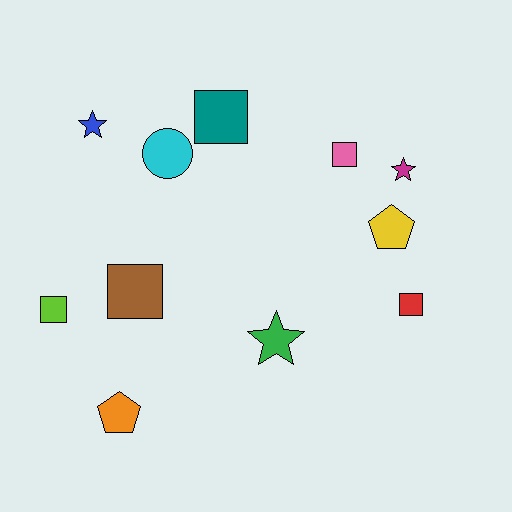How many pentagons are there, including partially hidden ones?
There are 2 pentagons.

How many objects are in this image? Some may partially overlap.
There are 11 objects.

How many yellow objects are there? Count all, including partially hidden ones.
There is 1 yellow object.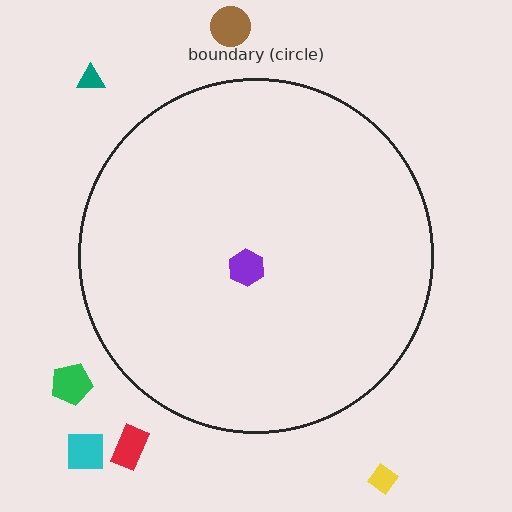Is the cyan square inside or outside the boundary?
Outside.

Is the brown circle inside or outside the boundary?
Outside.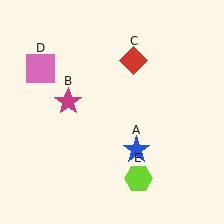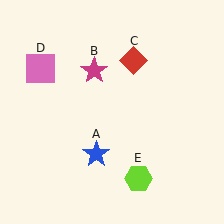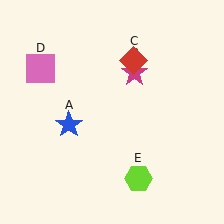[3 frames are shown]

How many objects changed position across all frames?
2 objects changed position: blue star (object A), magenta star (object B).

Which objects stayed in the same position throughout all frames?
Red diamond (object C) and pink square (object D) and lime hexagon (object E) remained stationary.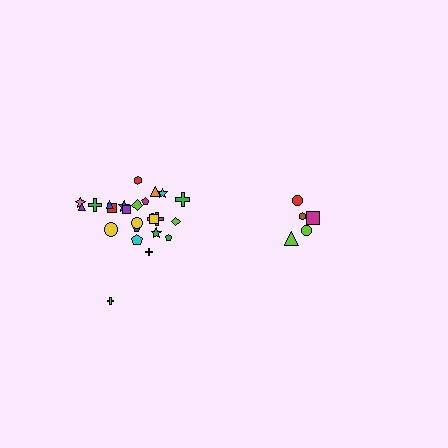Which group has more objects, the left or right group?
The left group.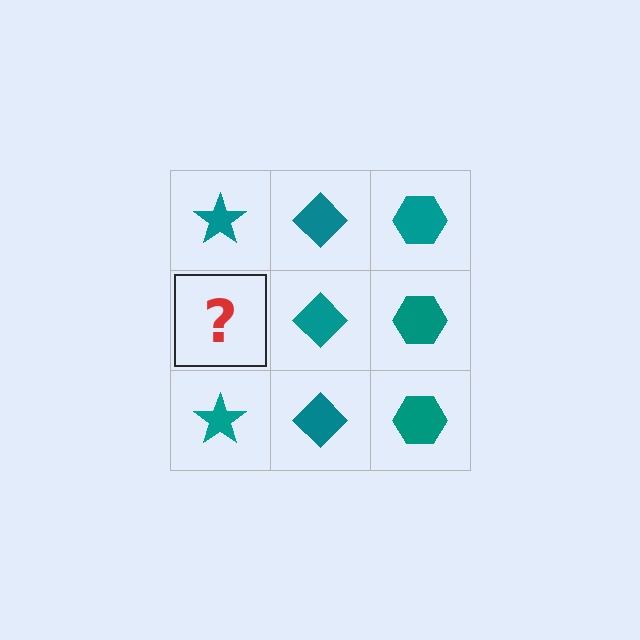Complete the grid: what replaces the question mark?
The question mark should be replaced with a teal star.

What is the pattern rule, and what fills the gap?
The rule is that each column has a consistent shape. The gap should be filled with a teal star.